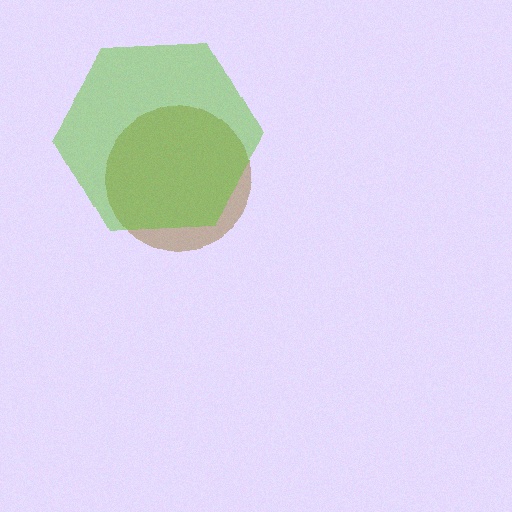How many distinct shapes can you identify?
There are 2 distinct shapes: a brown circle, a lime hexagon.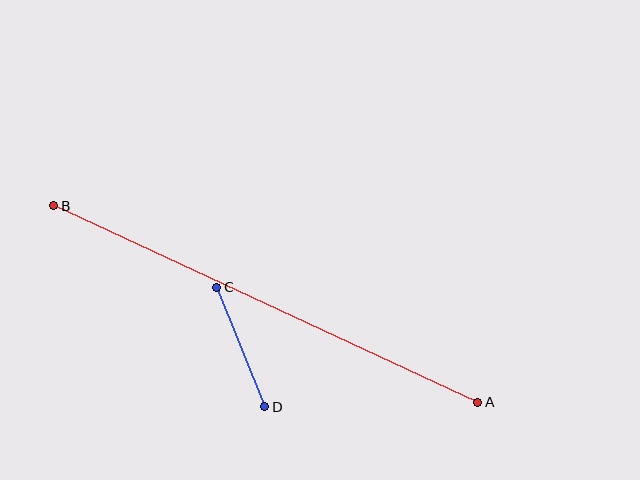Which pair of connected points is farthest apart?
Points A and B are farthest apart.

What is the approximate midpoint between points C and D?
The midpoint is at approximately (241, 347) pixels.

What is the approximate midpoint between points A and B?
The midpoint is at approximately (266, 304) pixels.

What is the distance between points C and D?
The distance is approximately 128 pixels.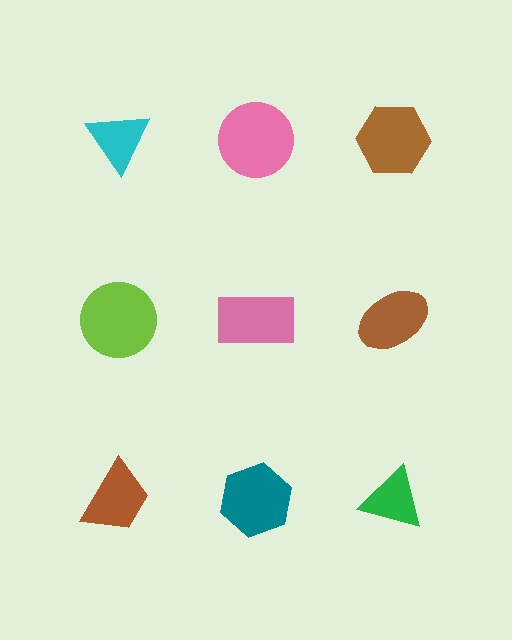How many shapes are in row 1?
3 shapes.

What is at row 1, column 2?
A pink circle.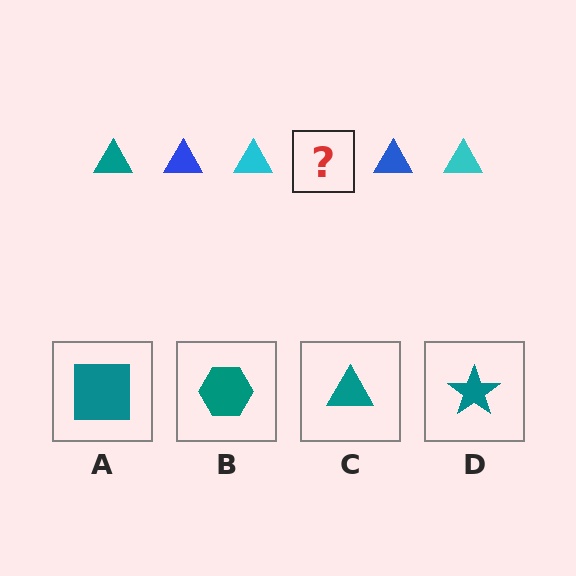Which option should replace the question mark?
Option C.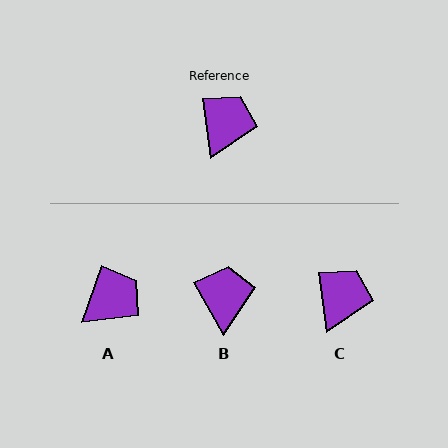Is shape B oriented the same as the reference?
No, it is off by about 22 degrees.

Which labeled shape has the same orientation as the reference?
C.